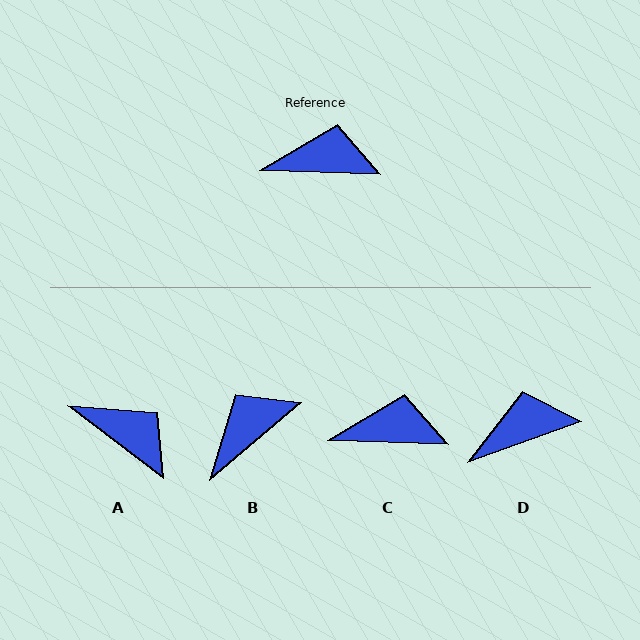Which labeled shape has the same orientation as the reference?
C.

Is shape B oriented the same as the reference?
No, it is off by about 42 degrees.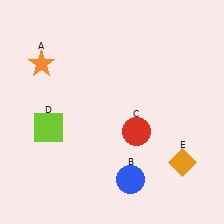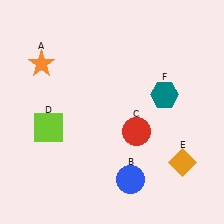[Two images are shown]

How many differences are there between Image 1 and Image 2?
There is 1 difference between the two images.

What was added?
A teal hexagon (F) was added in Image 2.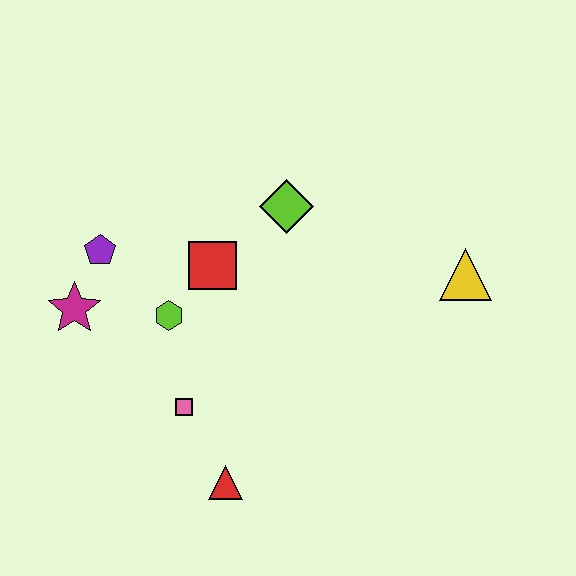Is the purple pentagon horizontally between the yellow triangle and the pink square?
No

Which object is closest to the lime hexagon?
The red square is closest to the lime hexagon.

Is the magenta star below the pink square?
No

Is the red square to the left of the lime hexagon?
No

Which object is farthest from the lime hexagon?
The yellow triangle is farthest from the lime hexagon.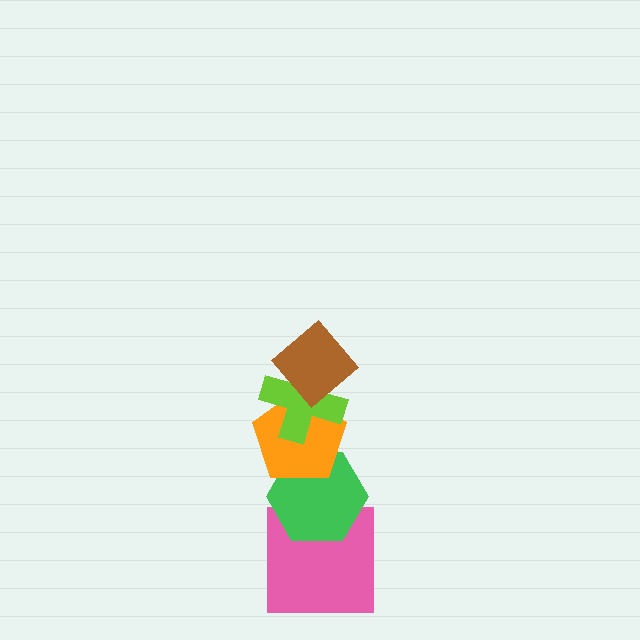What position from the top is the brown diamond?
The brown diamond is 1st from the top.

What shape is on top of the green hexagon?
The orange pentagon is on top of the green hexagon.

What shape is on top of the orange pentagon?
The lime cross is on top of the orange pentagon.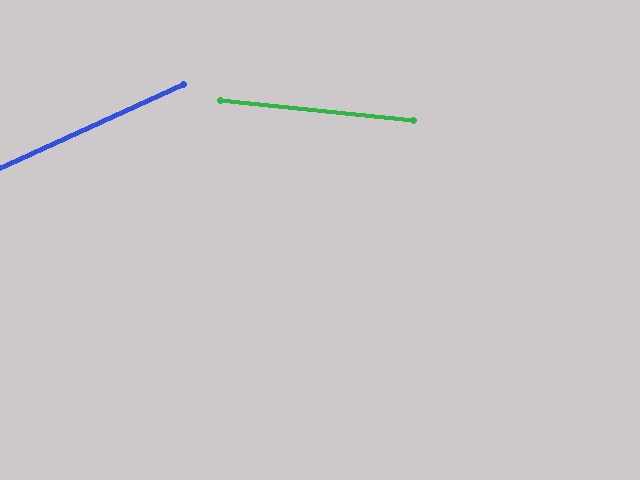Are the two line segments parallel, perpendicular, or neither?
Neither parallel nor perpendicular — they differ by about 30°.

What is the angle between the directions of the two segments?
Approximately 30 degrees.